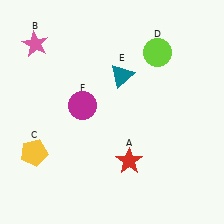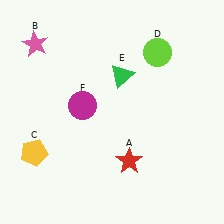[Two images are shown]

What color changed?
The triangle (E) changed from teal in Image 1 to green in Image 2.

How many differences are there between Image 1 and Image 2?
There is 1 difference between the two images.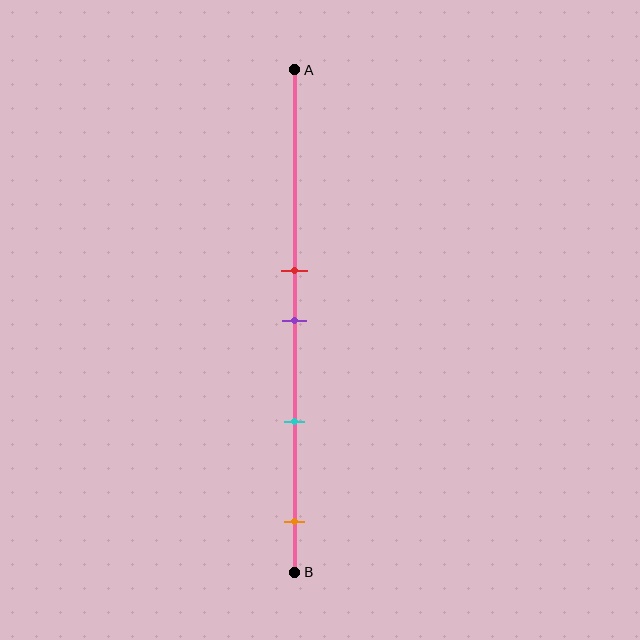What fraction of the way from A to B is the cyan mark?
The cyan mark is approximately 70% (0.7) of the way from A to B.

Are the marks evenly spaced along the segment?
No, the marks are not evenly spaced.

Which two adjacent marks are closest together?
The red and purple marks are the closest adjacent pair.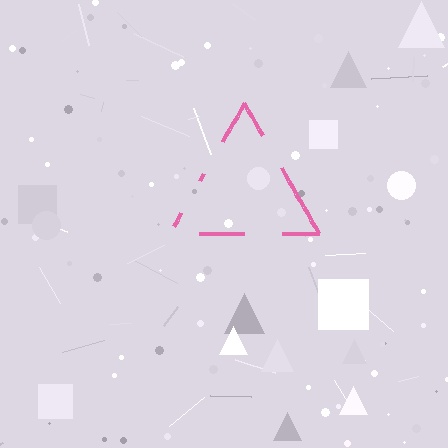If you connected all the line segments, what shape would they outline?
They would outline a triangle.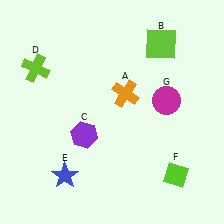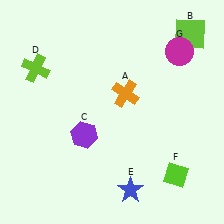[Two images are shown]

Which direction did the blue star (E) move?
The blue star (E) moved right.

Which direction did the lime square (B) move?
The lime square (B) moved right.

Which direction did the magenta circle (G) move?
The magenta circle (G) moved up.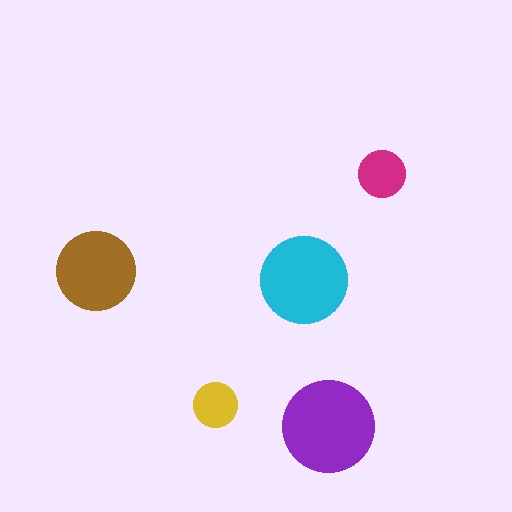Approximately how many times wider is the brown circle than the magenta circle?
About 1.5 times wider.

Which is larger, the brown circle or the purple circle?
The purple one.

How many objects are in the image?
There are 5 objects in the image.